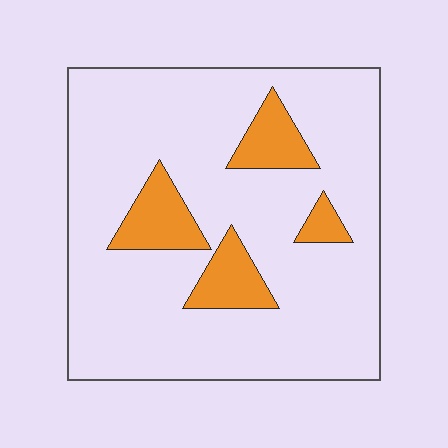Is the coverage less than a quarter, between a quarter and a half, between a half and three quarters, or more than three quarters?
Less than a quarter.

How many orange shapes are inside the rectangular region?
4.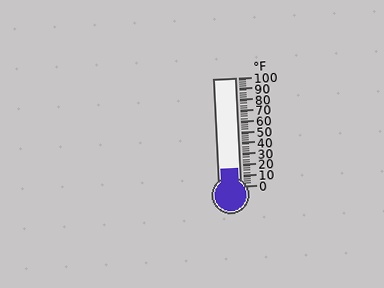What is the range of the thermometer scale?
The thermometer scale ranges from 0°F to 100°F.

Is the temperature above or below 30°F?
The temperature is below 30°F.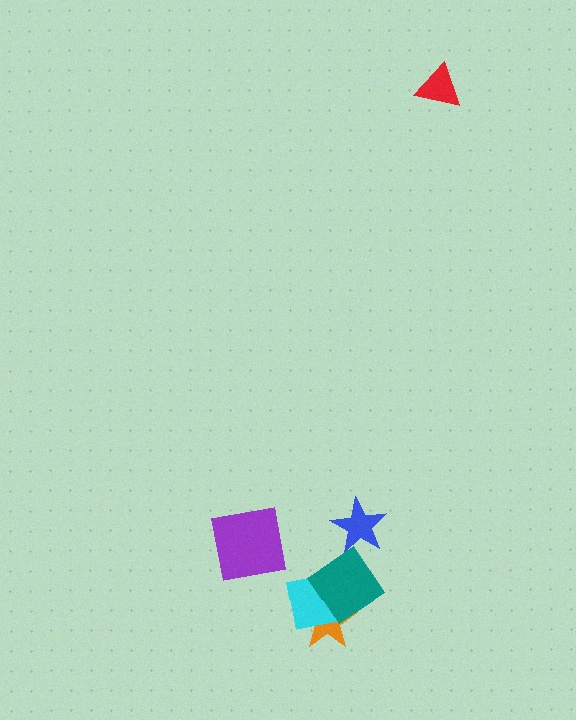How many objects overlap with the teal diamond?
3 objects overlap with the teal diamond.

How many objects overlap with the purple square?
0 objects overlap with the purple square.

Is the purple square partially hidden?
No, no other shape covers it.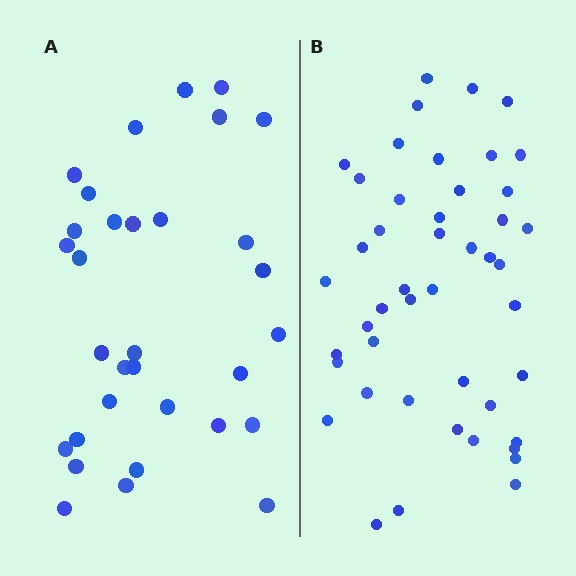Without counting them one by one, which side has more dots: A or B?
Region B (the right region) has more dots.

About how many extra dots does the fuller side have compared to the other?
Region B has approximately 15 more dots than region A.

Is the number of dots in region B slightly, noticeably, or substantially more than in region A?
Region B has noticeably more, but not dramatically so. The ratio is roughly 1.4 to 1.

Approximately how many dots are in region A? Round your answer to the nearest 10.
About 30 dots. (The exact count is 32, which rounds to 30.)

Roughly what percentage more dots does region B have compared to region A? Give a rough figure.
About 45% more.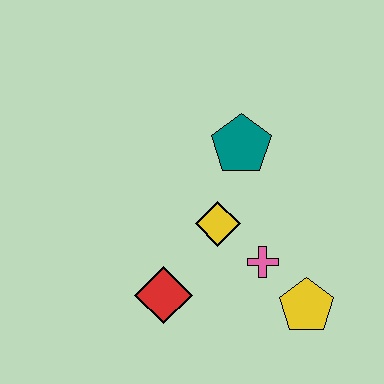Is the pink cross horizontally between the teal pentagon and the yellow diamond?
No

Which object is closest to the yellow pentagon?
The pink cross is closest to the yellow pentagon.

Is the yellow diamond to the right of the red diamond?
Yes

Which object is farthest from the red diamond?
The teal pentagon is farthest from the red diamond.